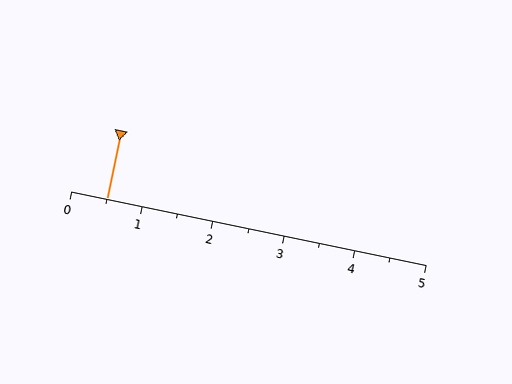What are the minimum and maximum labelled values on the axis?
The axis runs from 0 to 5.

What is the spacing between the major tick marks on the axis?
The major ticks are spaced 1 apart.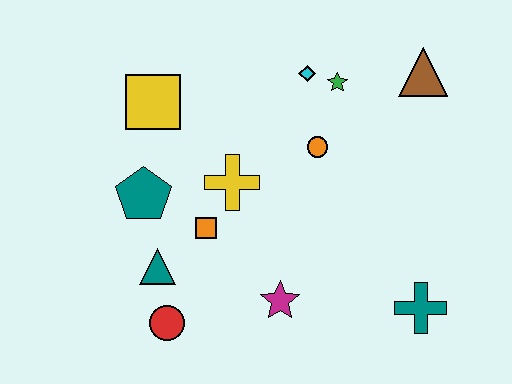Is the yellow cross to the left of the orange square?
No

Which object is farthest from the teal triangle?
The brown triangle is farthest from the teal triangle.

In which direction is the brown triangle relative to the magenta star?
The brown triangle is above the magenta star.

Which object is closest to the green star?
The cyan diamond is closest to the green star.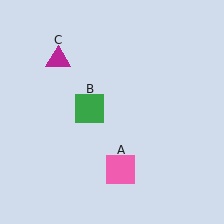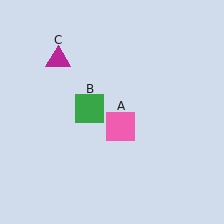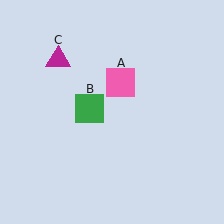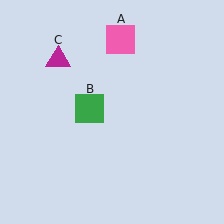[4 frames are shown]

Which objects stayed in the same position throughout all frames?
Green square (object B) and magenta triangle (object C) remained stationary.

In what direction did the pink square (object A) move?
The pink square (object A) moved up.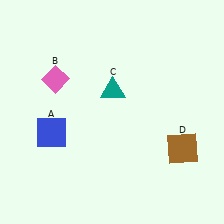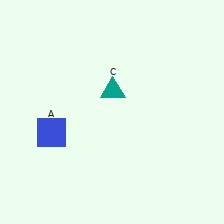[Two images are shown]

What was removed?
The brown square (D), the pink diamond (B) were removed in Image 2.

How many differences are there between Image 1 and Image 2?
There are 2 differences between the two images.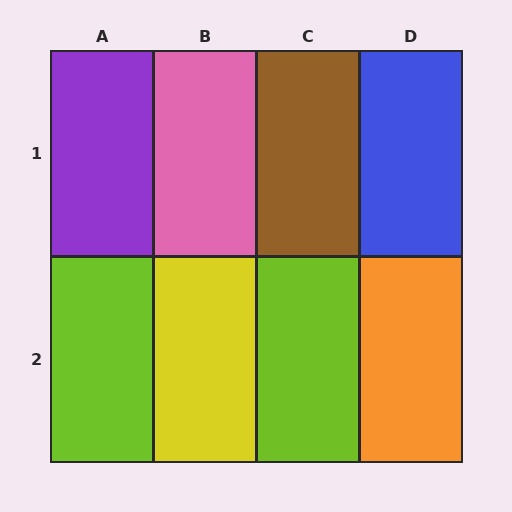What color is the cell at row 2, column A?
Lime.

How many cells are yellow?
1 cell is yellow.